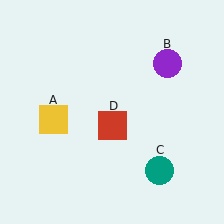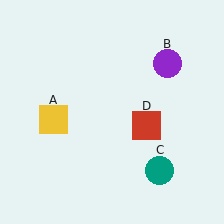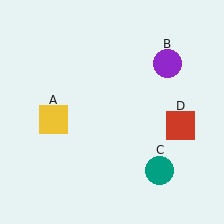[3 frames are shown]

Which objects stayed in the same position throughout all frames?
Yellow square (object A) and purple circle (object B) and teal circle (object C) remained stationary.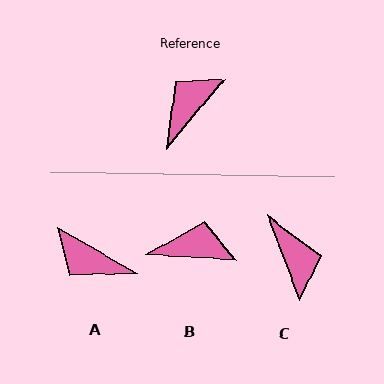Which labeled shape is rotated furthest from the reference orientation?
C, about 119 degrees away.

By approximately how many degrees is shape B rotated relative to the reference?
Approximately 53 degrees clockwise.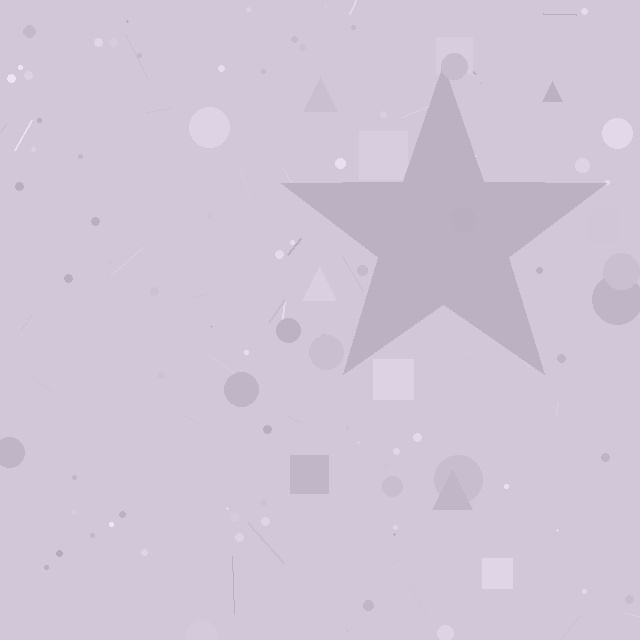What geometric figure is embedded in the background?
A star is embedded in the background.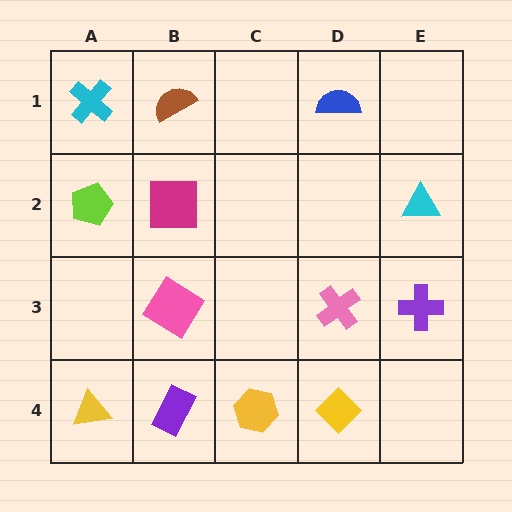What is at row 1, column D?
A blue semicircle.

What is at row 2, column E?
A cyan triangle.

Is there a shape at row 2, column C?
No, that cell is empty.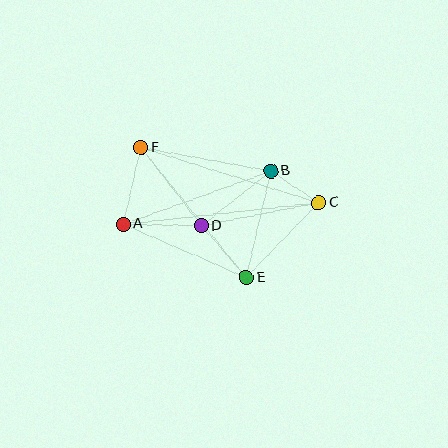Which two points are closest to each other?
Points B and C are closest to each other.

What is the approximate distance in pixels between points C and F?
The distance between C and F is approximately 186 pixels.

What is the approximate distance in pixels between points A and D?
The distance between A and D is approximately 78 pixels.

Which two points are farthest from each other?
Points A and C are farthest from each other.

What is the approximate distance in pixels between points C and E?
The distance between C and E is approximately 104 pixels.